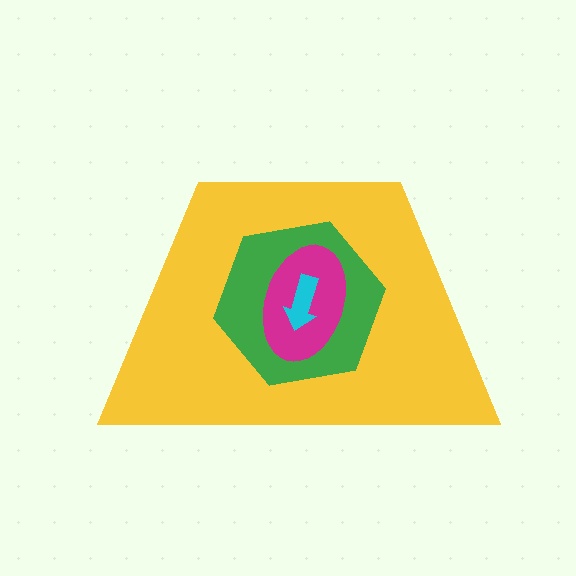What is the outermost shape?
The yellow trapezoid.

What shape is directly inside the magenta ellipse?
The cyan arrow.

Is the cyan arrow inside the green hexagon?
Yes.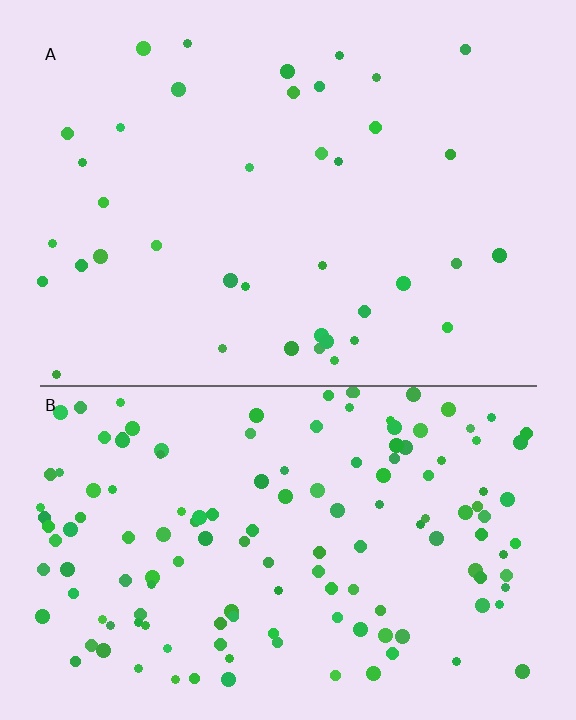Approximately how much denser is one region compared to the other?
Approximately 3.6× — region B over region A.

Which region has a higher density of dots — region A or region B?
B (the bottom).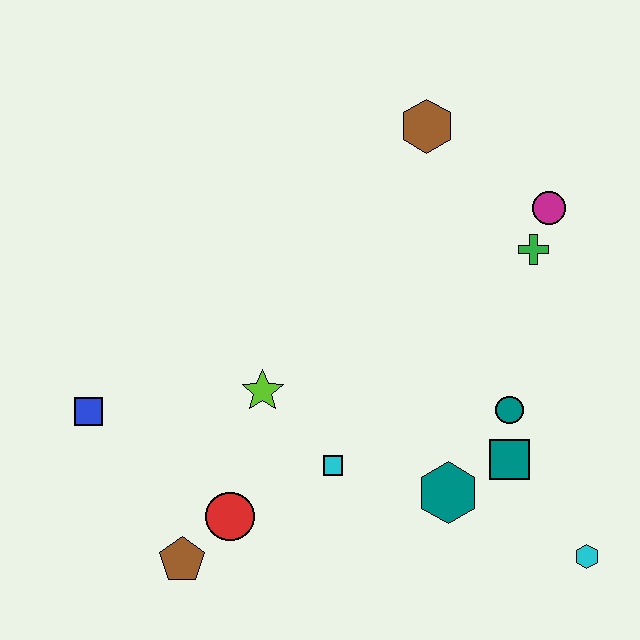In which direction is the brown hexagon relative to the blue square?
The brown hexagon is to the right of the blue square.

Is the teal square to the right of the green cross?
No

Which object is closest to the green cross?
The magenta circle is closest to the green cross.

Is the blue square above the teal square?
Yes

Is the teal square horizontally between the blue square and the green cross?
Yes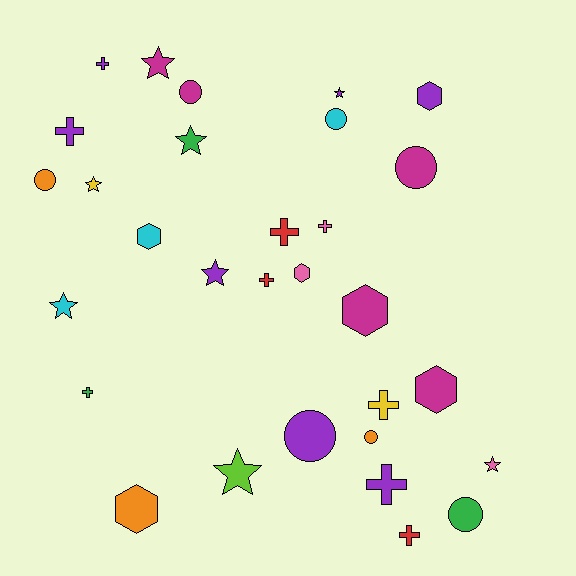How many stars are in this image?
There are 8 stars.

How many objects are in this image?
There are 30 objects.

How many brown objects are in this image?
There are no brown objects.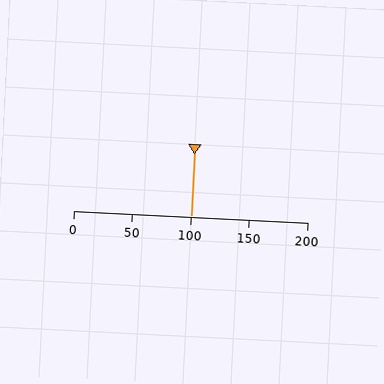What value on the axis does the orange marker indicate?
The marker indicates approximately 100.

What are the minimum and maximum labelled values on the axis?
The axis runs from 0 to 200.